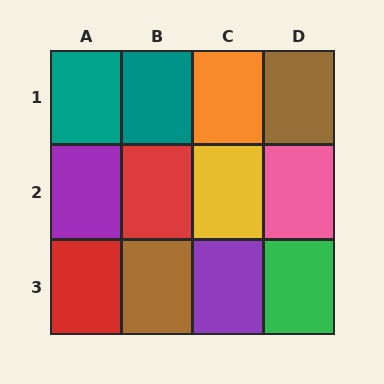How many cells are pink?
1 cell is pink.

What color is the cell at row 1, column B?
Teal.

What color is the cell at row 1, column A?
Teal.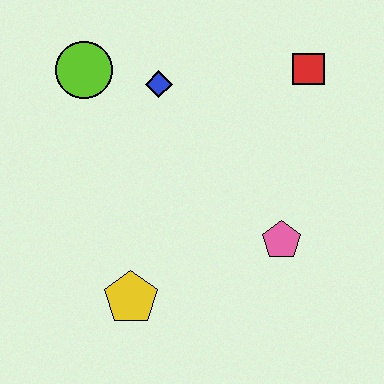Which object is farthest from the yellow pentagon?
The red square is farthest from the yellow pentagon.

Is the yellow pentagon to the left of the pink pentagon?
Yes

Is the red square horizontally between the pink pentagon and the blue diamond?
No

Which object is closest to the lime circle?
The blue diamond is closest to the lime circle.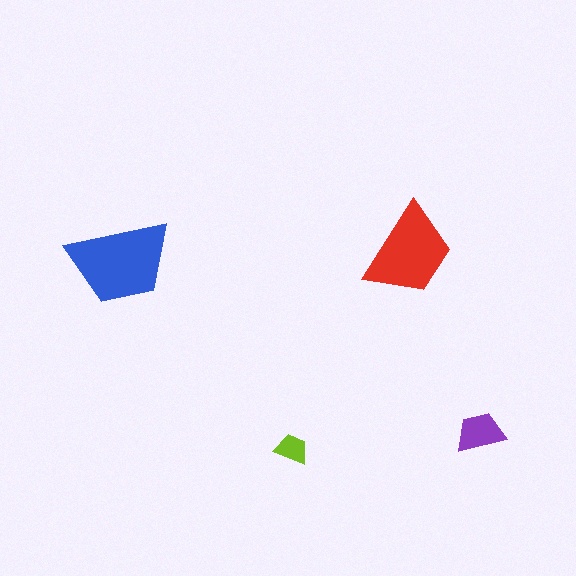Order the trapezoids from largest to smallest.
the blue one, the red one, the purple one, the lime one.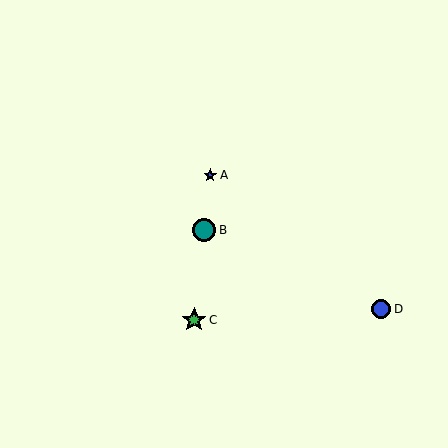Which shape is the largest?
The green star (labeled C) is the largest.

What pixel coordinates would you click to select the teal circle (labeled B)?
Click at (204, 230) to select the teal circle B.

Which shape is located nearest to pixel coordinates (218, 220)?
The teal circle (labeled B) at (204, 230) is nearest to that location.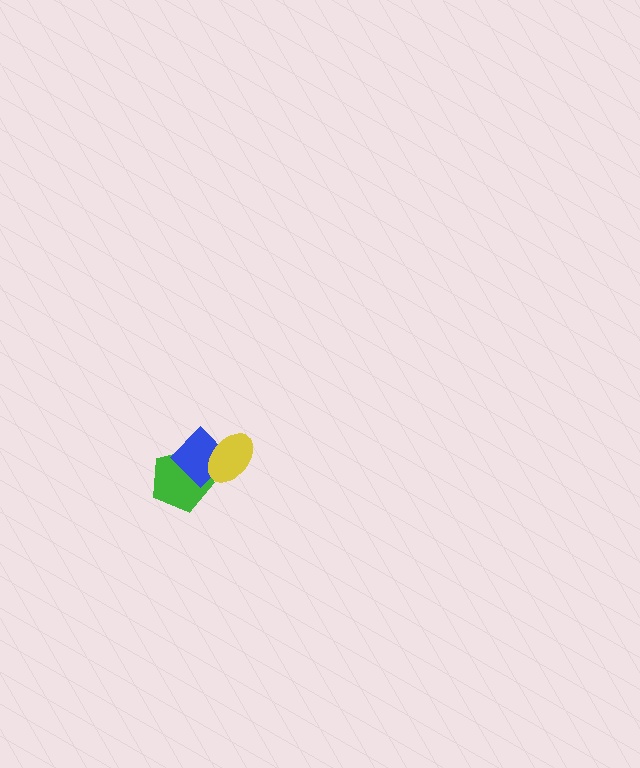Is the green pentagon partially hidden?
Yes, it is partially covered by another shape.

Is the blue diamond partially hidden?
Yes, it is partially covered by another shape.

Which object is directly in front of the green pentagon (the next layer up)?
The blue diamond is directly in front of the green pentagon.